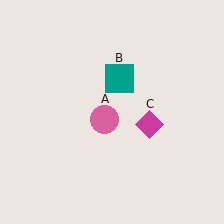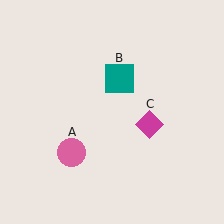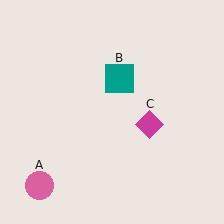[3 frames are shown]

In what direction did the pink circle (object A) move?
The pink circle (object A) moved down and to the left.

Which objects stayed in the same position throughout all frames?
Teal square (object B) and magenta diamond (object C) remained stationary.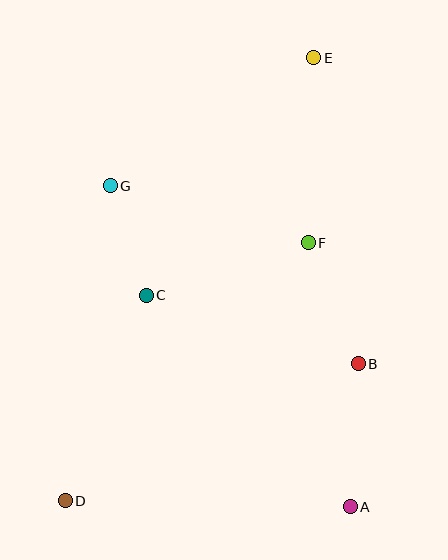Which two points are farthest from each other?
Points D and E are farthest from each other.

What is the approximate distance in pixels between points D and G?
The distance between D and G is approximately 318 pixels.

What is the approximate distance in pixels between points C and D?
The distance between C and D is approximately 221 pixels.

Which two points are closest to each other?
Points C and G are closest to each other.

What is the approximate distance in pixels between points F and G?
The distance between F and G is approximately 206 pixels.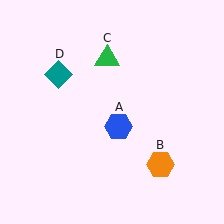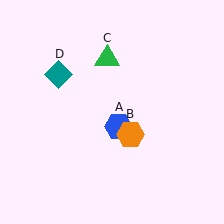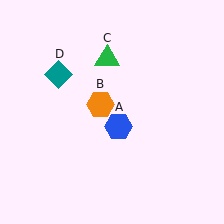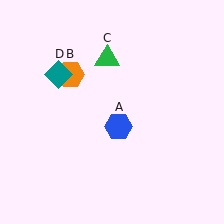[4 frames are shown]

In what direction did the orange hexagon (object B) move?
The orange hexagon (object B) moved up and to the left.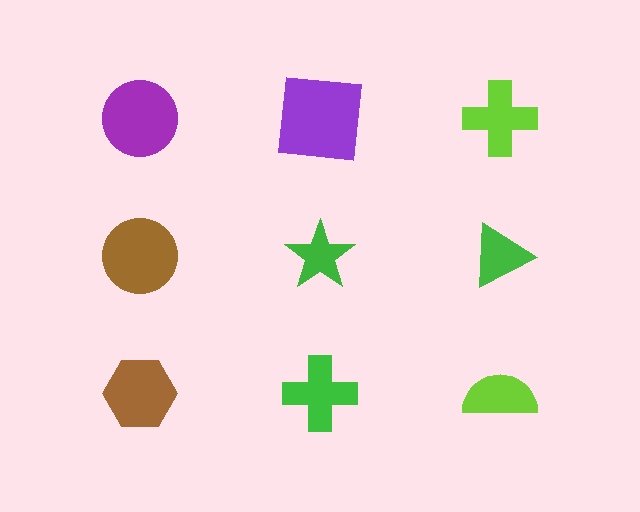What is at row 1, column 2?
A purple square.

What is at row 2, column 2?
A green star.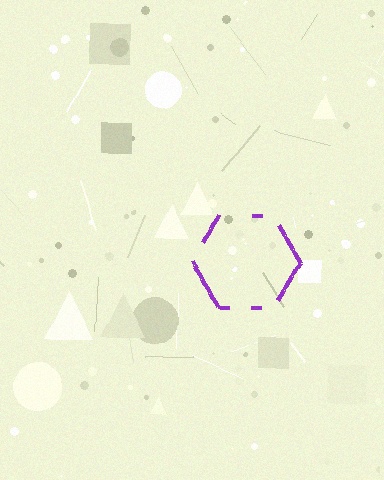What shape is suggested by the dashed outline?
The dashed outline suggests a hexagon.